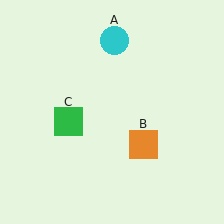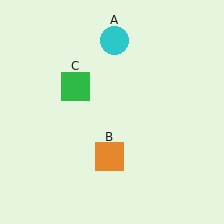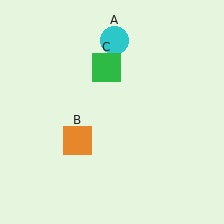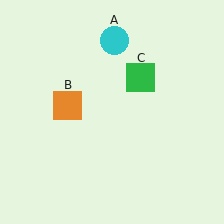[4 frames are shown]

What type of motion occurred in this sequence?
The orange square (object B), green square (object C) rotated clockwise around the center of the scene.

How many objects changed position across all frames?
2 objects changed position: orange square (object B), green square (object C).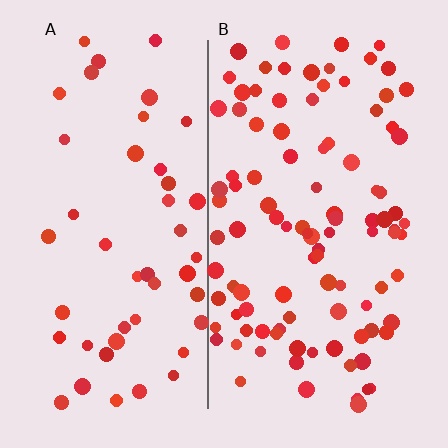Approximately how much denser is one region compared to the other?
Approximately 2.1× — region B over region A.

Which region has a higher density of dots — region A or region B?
B (the right).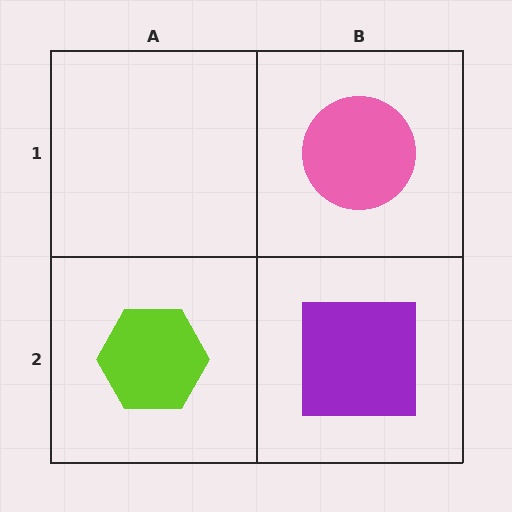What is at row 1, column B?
A pink circle.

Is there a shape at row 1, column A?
No, that cell is empty.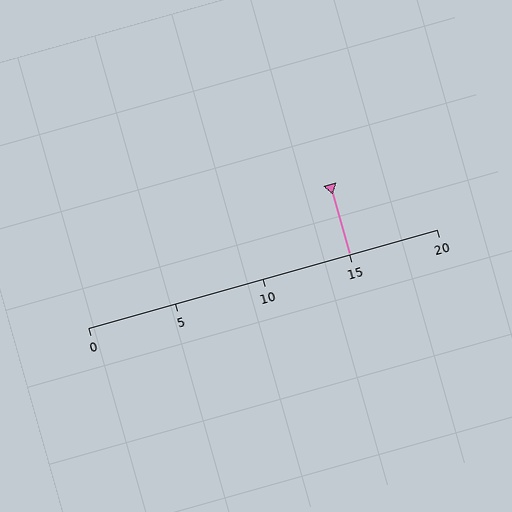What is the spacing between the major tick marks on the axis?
The major ticks are spaced 5 apart.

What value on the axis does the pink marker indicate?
The marker indicates approximately 15.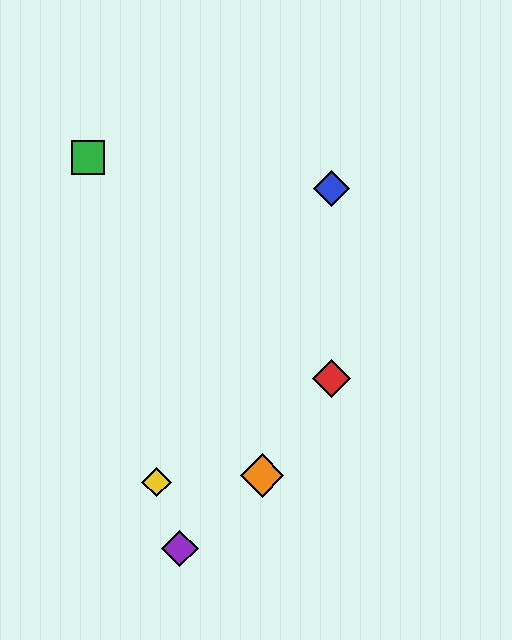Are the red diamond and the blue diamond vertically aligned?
Yes, both are at x≈331.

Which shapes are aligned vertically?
The red diamond, the blue diamond are aligned vertically.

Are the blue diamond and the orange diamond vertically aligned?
No, the blue diamond is at x≈331 and the orange diamond is at x≈262.